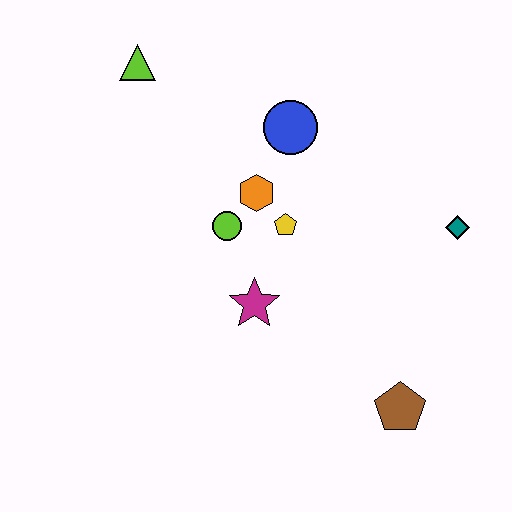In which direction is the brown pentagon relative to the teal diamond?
The brown pentagon is below the teal diamond.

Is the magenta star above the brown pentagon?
Yes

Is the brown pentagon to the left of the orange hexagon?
No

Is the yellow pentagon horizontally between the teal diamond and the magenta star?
Yes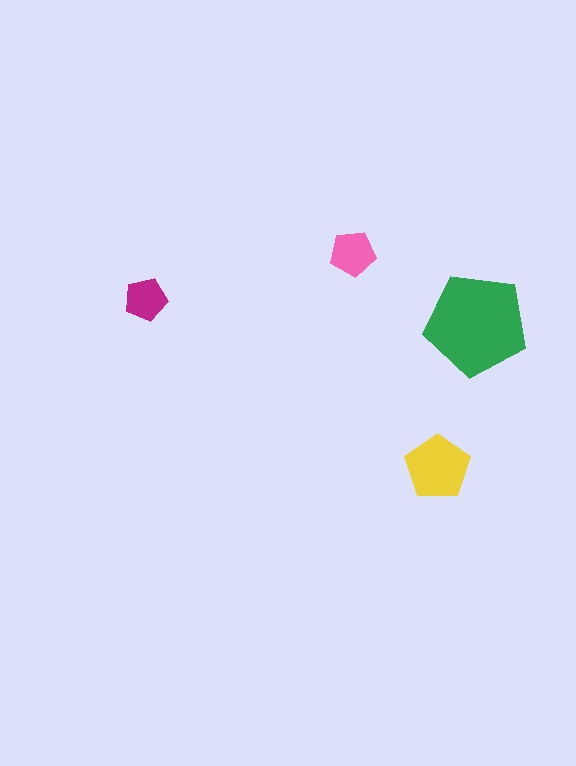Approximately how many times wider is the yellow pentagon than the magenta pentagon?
About 1.5 times wider.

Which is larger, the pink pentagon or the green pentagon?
The green one.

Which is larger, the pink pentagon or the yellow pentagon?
The yellow one.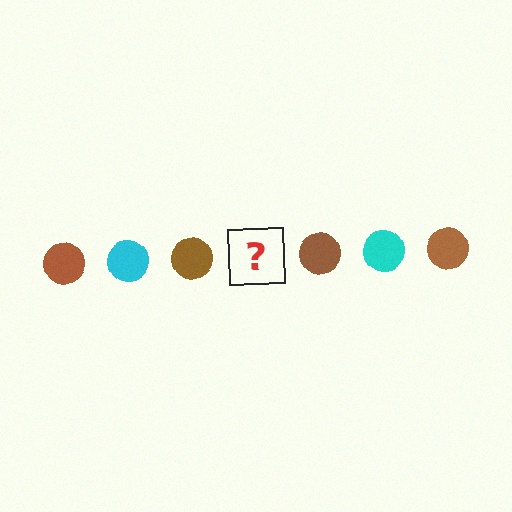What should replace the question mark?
The question mark should be replaced with a cyan circle.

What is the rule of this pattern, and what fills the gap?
The rule is that the pattern cycles through brown, cyan circles. The gap should be filled with a cyan circle.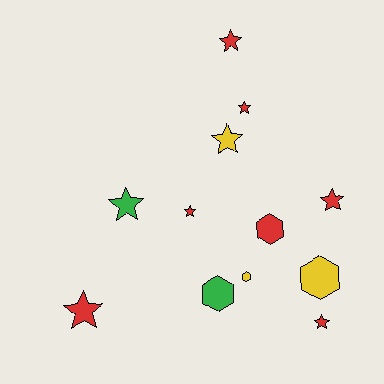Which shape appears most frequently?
Star, with 8 objects.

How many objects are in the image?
There are 12 objects.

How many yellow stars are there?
There is 1 yellow star.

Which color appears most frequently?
Red, with 7 objects.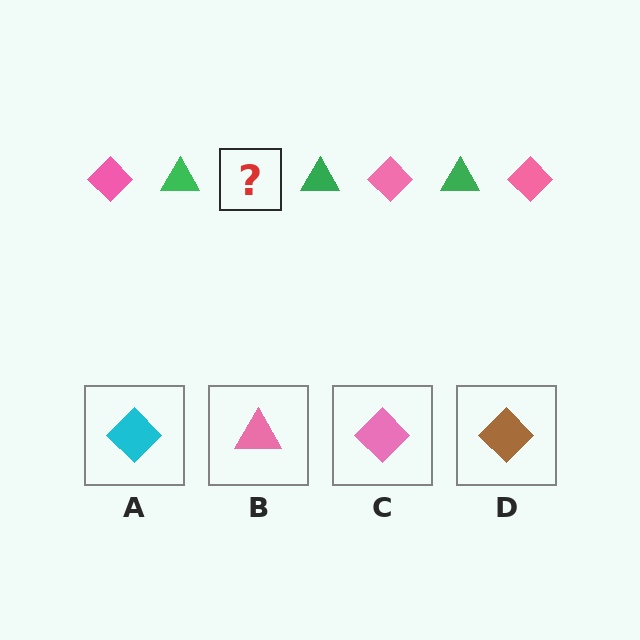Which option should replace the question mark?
Option C.